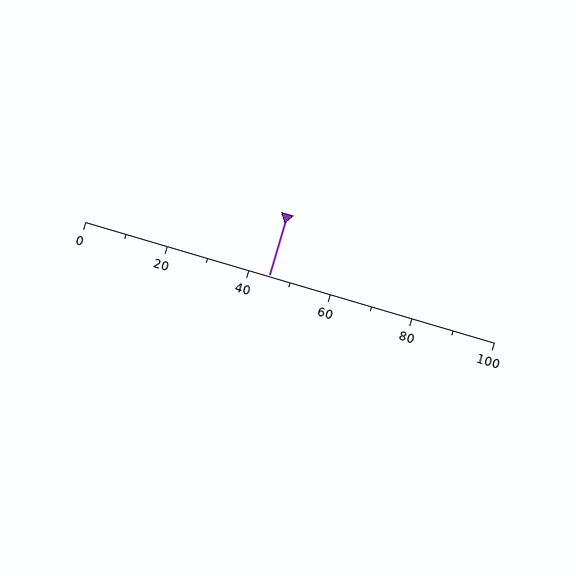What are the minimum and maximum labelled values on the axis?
The axis runs from 0 to 100.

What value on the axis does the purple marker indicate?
The marker indicates approximately 45.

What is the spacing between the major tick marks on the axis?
The major ticks are spaced 20 apart.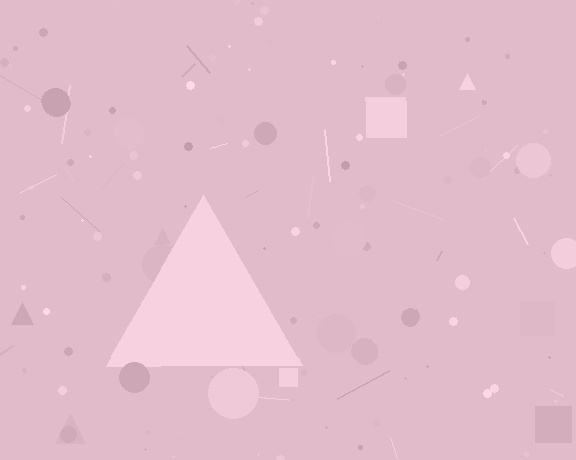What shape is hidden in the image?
A triangle is hidden in the image.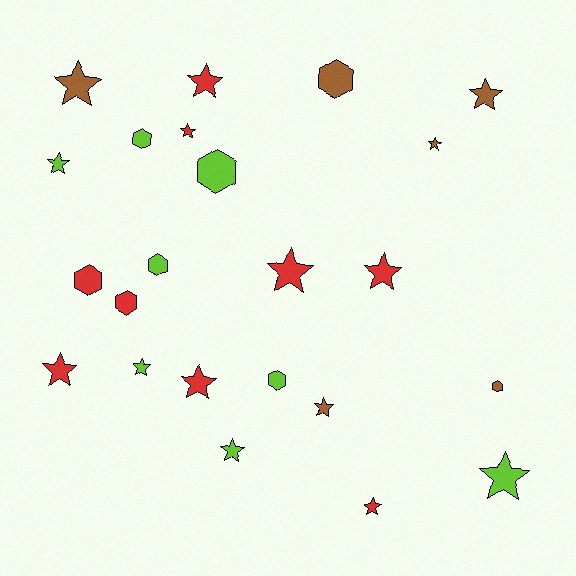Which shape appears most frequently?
Star, with 15 objects.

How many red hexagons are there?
There are 2 red hexagons.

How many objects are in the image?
There are 23 objects.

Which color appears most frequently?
Red, with 9 objects.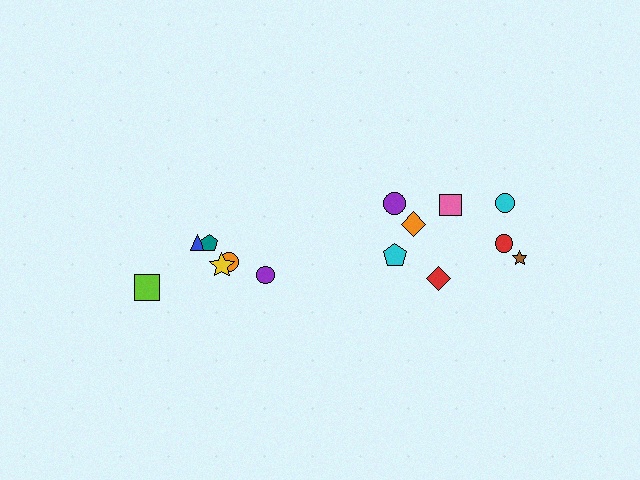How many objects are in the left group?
There are 6 objects.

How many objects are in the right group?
There are 8 objects.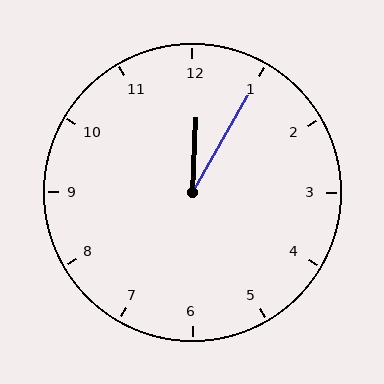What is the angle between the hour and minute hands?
Approximately 28 degrees.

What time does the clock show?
12:05.